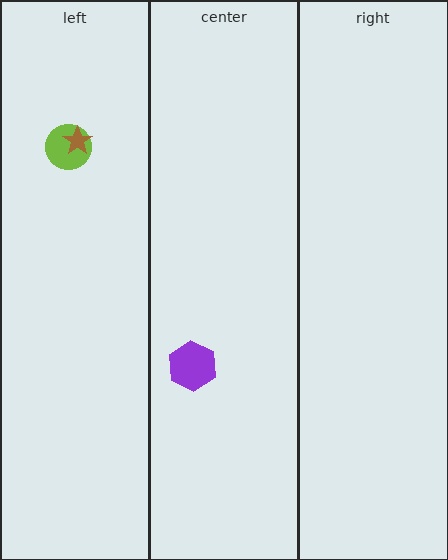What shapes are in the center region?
The purple hexagon.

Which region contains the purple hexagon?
The center region.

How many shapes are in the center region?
1.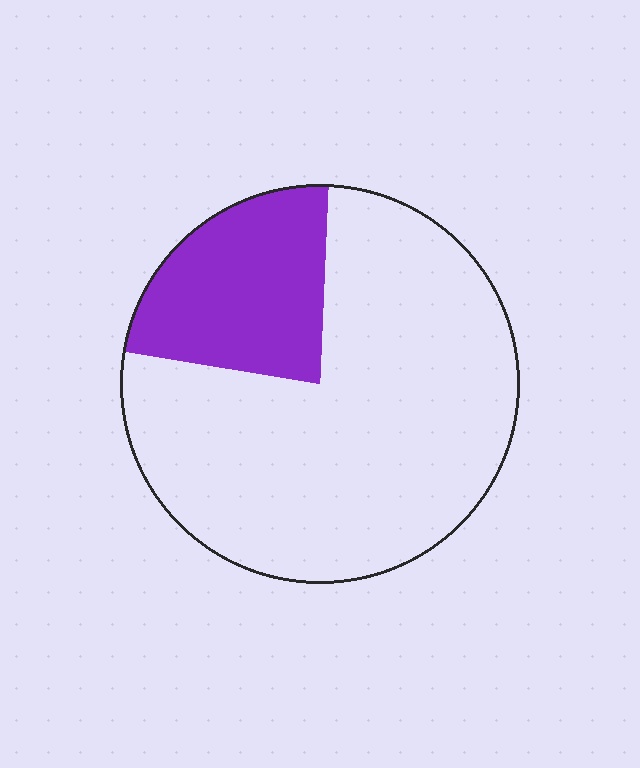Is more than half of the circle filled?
No.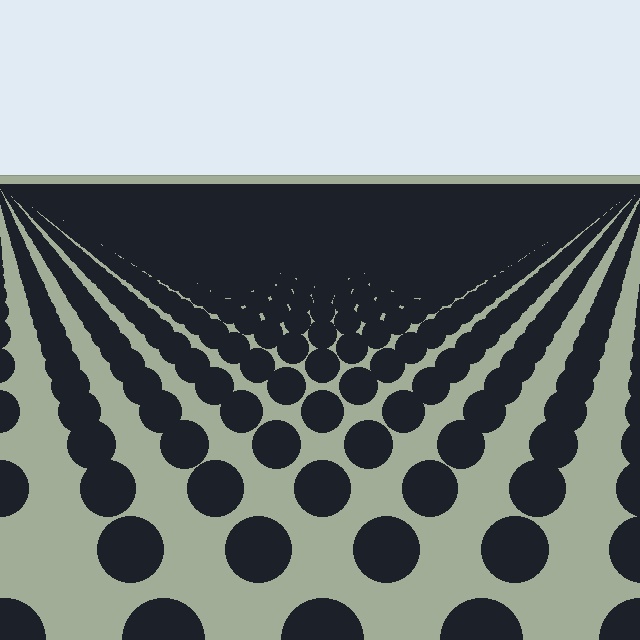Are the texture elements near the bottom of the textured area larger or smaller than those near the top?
Larger. Near the bottom, elements are closer to the viewer and appear at a bigger on-screen size.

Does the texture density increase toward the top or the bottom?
Density increases toward the top.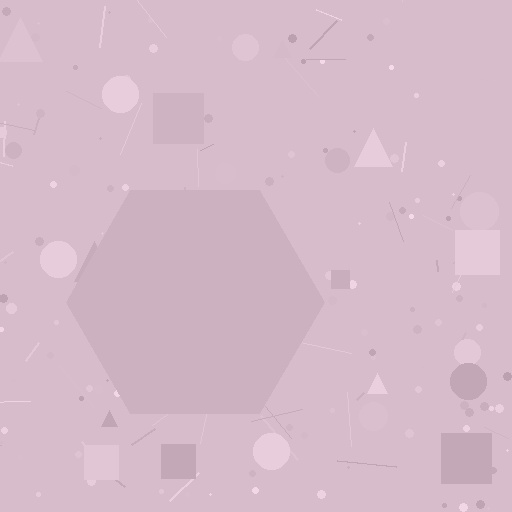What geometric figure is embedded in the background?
A hexagon is embedded in the background.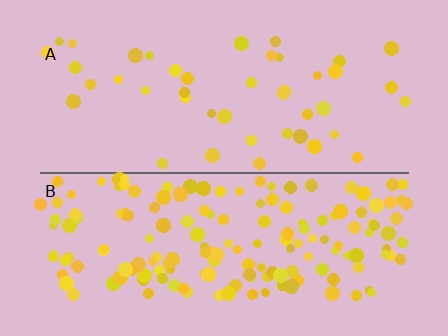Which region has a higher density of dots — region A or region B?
B (the bottom).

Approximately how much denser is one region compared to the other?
Approximately 3.7× — region B over region A.